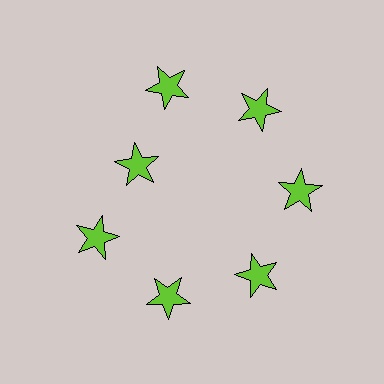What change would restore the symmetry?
The symmetry would be restored by moving it outward, back onto the ring so that all 7 stars sit at equal angles and equal distance from the center.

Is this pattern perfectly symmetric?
No. The 7 lime stars are arranged in a ring, but one element near the 10 o'clock position is pulled inward toward the center, breaking the 7-fold rotational symmetry.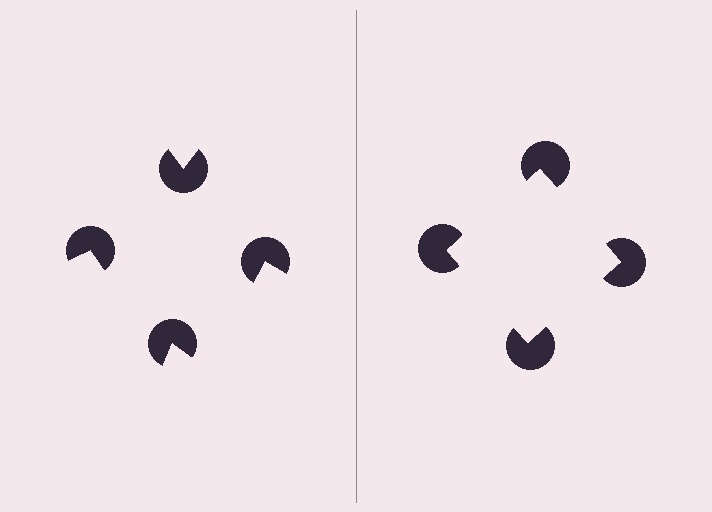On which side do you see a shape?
An illusory square appears on the right side. On the left side the wedge cuts are rotated, so no coherent shape forms.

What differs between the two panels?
The pac-man discs are positioned identically on both sides; only the wedge orientations differ. On the right they align to a square; on the left they are misaligned.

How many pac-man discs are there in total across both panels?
8 — 4 on each side.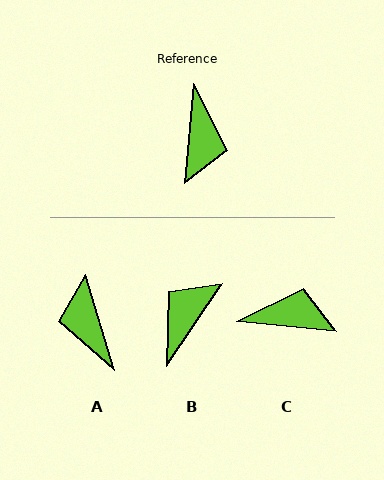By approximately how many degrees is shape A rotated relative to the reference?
Approximately 158 degrees clockwise.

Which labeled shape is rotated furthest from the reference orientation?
A, about 158 degrees away.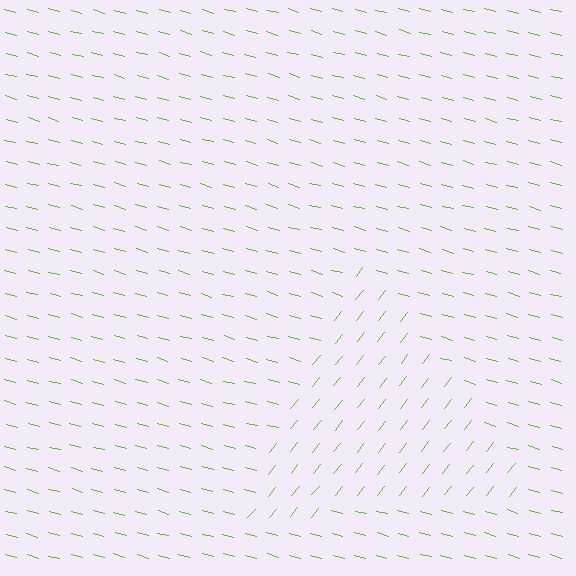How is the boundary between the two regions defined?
The boundary is defined purely by a change in line orientation (approximately 67 degrees difference). All lines are the same color and thickness.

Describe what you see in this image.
The image is filled with small lime line segments. A triangle region in the image has lines oriented differently from the surrounding lines, creating a visible texture boundary.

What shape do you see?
I see a triangle.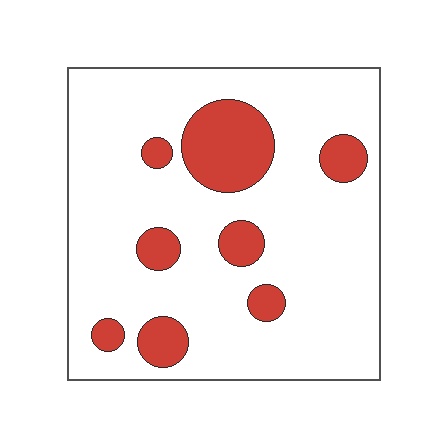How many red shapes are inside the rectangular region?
8.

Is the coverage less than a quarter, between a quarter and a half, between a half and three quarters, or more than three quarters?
Less than a quarter.